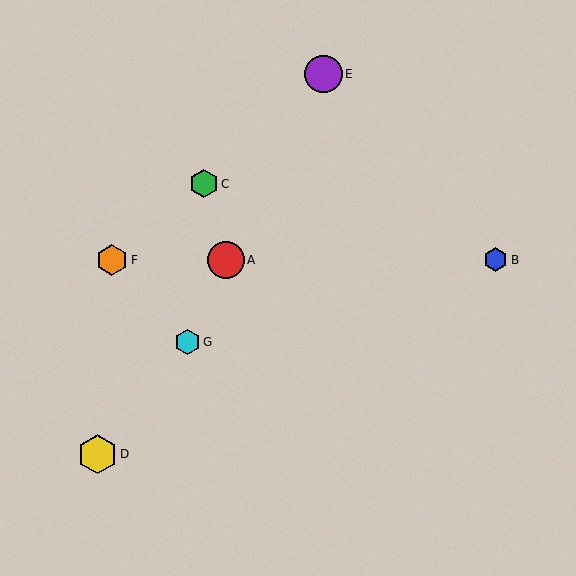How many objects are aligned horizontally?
3 objects (A, B, F) are aligned horizontally.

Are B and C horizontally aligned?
No, B is at y≈260 and C is at y≈184.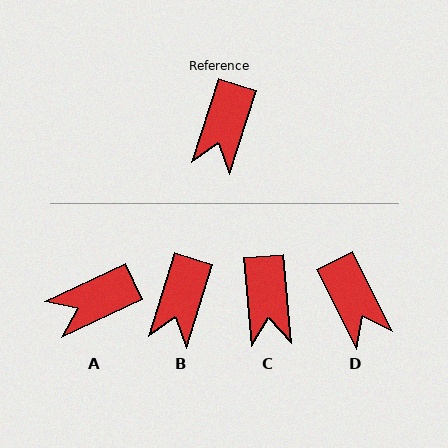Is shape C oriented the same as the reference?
No, it is off by about 22 degrees.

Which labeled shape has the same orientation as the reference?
B.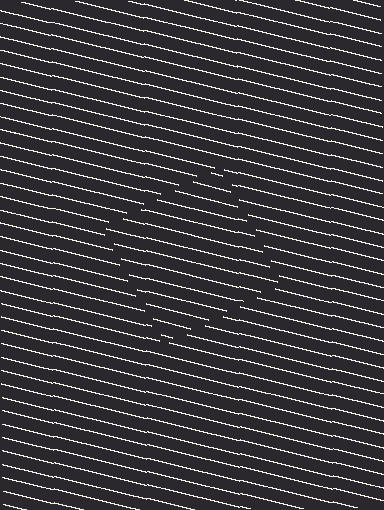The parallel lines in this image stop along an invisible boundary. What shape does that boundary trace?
An illusory square. The interior of the shape contains the same grating, shifted by half a period — the contour is defined by the phase discontinuity where line-ends from the inner and outer gratings abut.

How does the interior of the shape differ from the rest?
The interior of the shape contains the same grating, shifted by half a period — the contour is defined by the phase discontinuity where line-ends from the inner and outer gratings abut.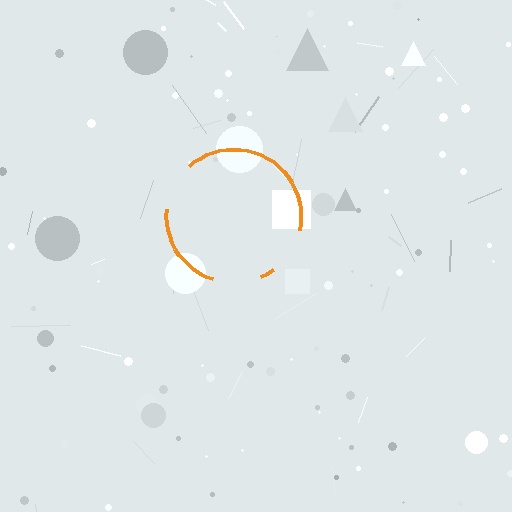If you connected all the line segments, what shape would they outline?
They would outline a circle.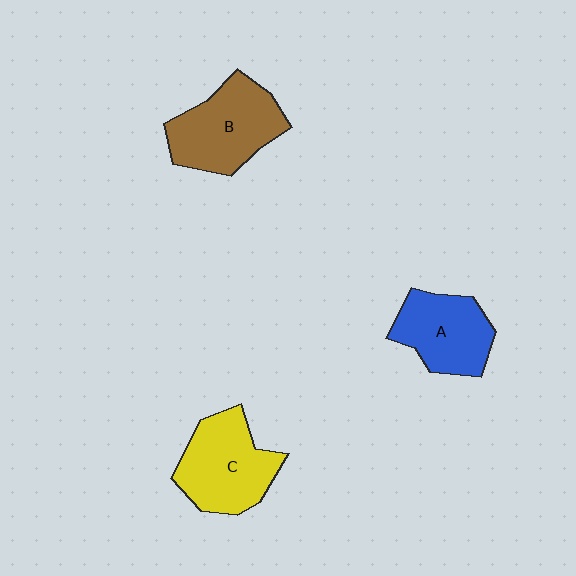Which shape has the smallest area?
Shape A (blue).